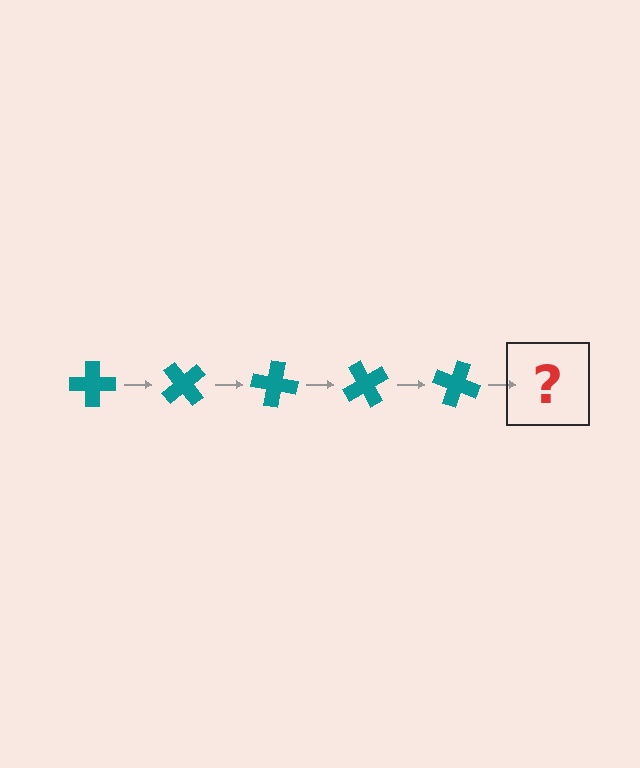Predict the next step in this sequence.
The next step is a teal cross rotated 250 degrees.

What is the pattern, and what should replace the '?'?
The pattern is that the cross rotates 50 degrees each step. The '?' should be a teal cross rotated 250 degrees.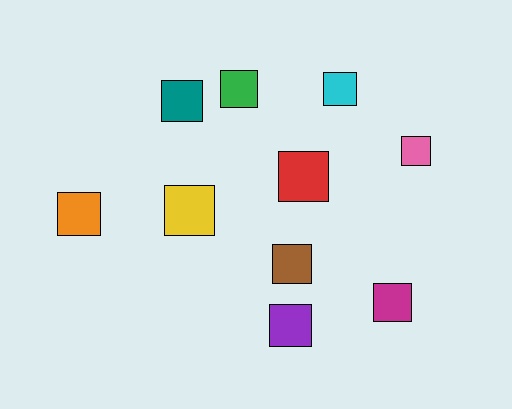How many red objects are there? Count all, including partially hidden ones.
There is 1 red object.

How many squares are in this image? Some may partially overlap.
There are 10 squares.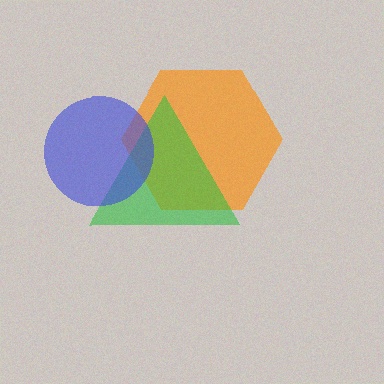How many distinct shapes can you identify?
There are 3 distinct shapes: an orange hexagon, a green triangle, a blue circle.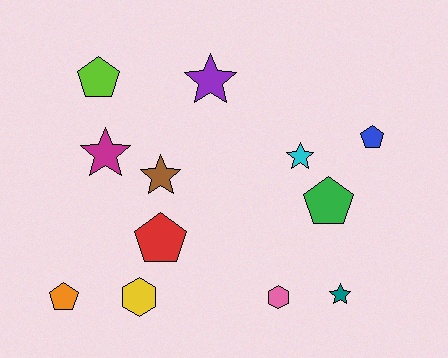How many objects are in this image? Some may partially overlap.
There are 12 objects.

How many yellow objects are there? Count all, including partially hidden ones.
There is 1 yellow object.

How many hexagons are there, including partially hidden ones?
There are 2 hexagons.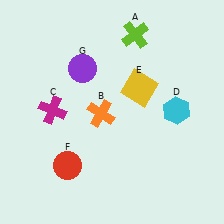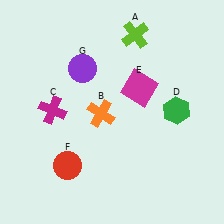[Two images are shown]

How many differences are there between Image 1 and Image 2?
There are 2 differences between the two images.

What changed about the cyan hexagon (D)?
In Image 1, D is cyan. In Image 2, it changed to green.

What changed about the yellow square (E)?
In Image 1, E is yellow. In Image 2, it changed to magenta.